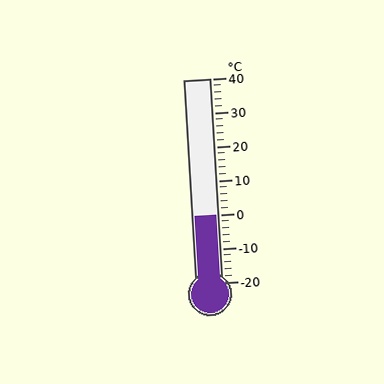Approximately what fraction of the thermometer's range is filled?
The thermometer is filled to approximately 35% of its range.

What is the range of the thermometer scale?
The thermometer scale ranges from -20°C to 40°C.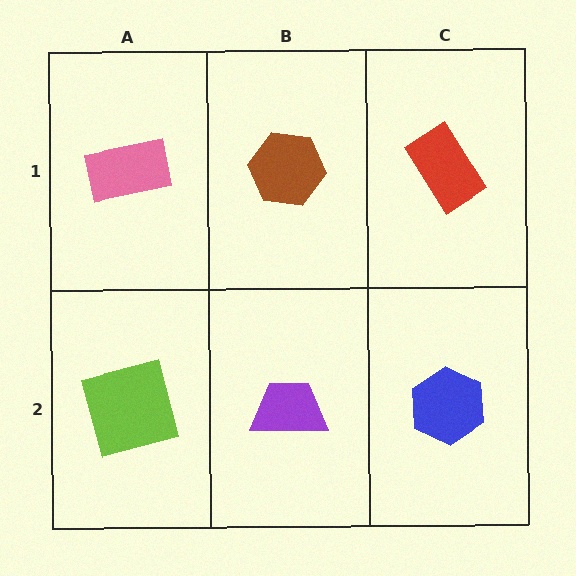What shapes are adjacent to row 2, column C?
A red rectangle (row 1, column C), a purple trapezoid (row 2, column B).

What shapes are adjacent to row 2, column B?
A brown hexagon (row 1, column B), a lime square (row 2, column A), a blue hexagon (row 2, column C).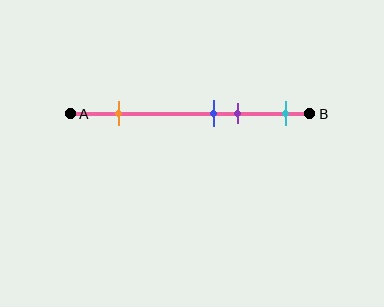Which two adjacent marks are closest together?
The blue and purple marks are the closest adjacent pair.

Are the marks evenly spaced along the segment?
No, the marks are not evenly spaced.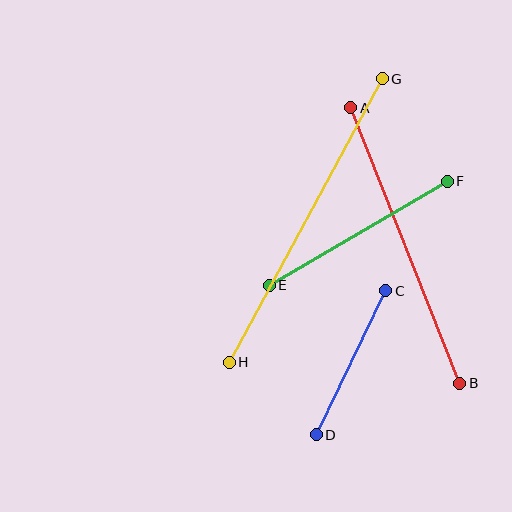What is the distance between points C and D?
The distance is approximately 160 pixels.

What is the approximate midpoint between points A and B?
The midpoint is at approximately (405, 245) pixels.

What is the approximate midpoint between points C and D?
The midpoint is at approximately (351, 363) pixels.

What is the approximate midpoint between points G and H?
The midpoint is at approximately (306, 221) pixels.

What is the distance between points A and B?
The distance is approximately 296 pixels.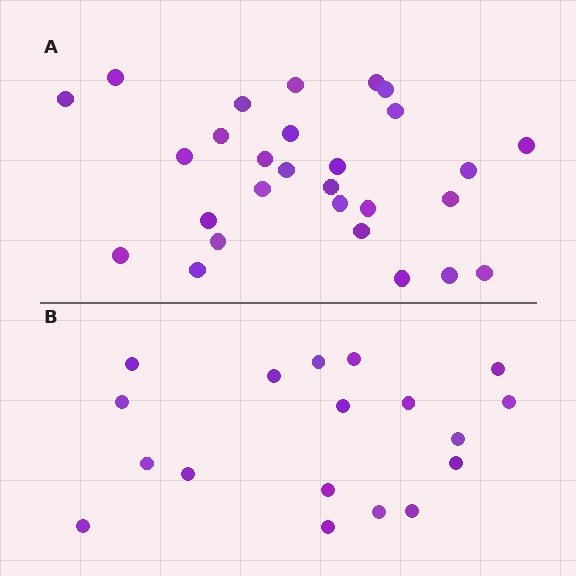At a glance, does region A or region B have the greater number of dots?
Region A (the top region) has more dots.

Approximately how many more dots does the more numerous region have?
Region A has roughly 10 or so more dots than region B.